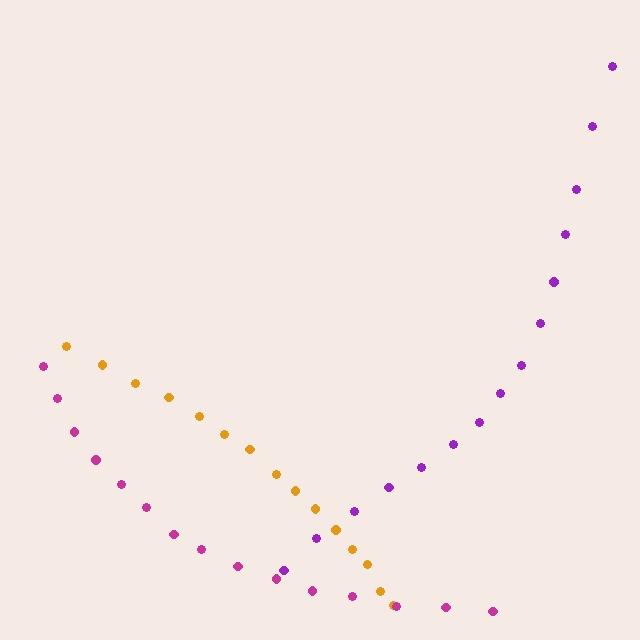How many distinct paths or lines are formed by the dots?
There are 3 distinct paths.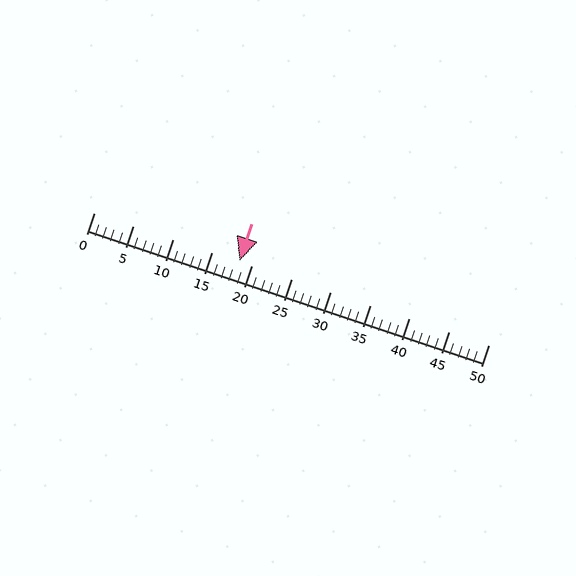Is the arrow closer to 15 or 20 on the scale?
The arrow is closer to 20.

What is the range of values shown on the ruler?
The ruler shows values from 0 to 50.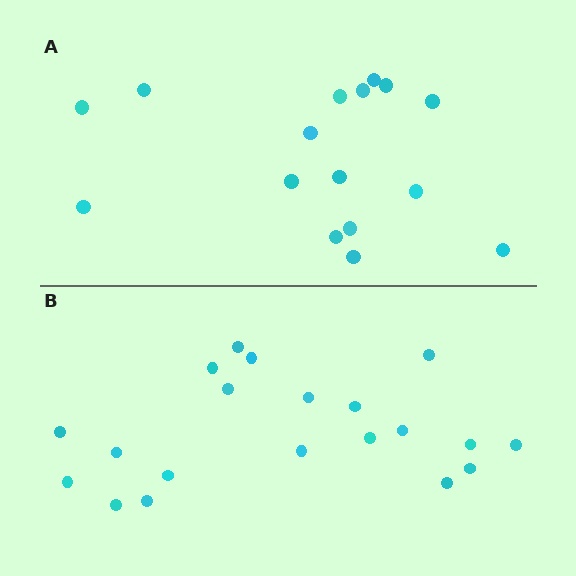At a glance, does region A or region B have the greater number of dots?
Region B (the bottom region) has more dots.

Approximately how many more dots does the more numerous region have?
Region B has about 4 more dots than region A.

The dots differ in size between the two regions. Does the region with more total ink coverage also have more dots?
No. Region A has more total ink coverage because its dots are larger, but region B actually contains more individual dots. Total area can be misleading — the number of items is what matters here.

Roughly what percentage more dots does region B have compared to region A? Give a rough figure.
About 25% more.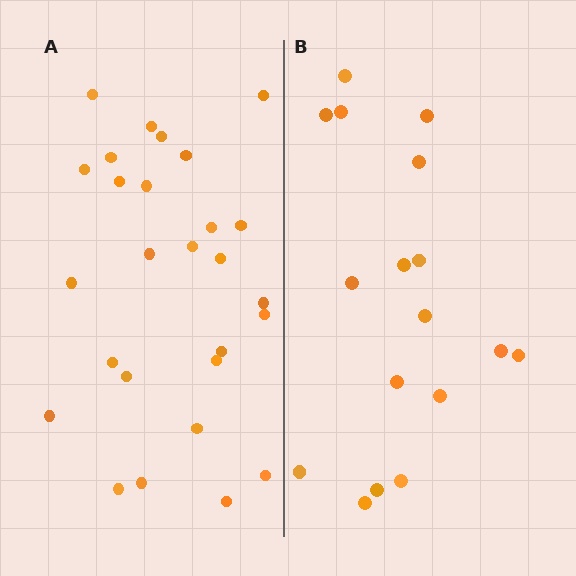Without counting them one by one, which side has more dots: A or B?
Region A (the left region) has more dots.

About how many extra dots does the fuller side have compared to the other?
Region A has roughly 10 or so more dots than region B.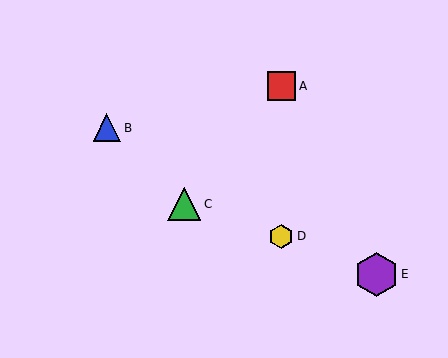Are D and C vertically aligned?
No, D is at x≈281 and C is at x≈184.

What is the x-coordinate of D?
Object D is at x≈281.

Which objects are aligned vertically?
Objects A, D are aligned vertically.